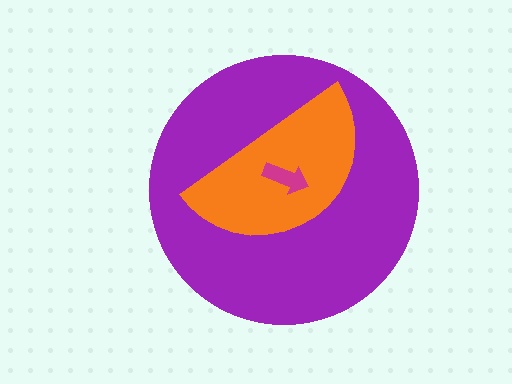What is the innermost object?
The magenta arrow.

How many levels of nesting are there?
3.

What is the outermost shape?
The purple circle.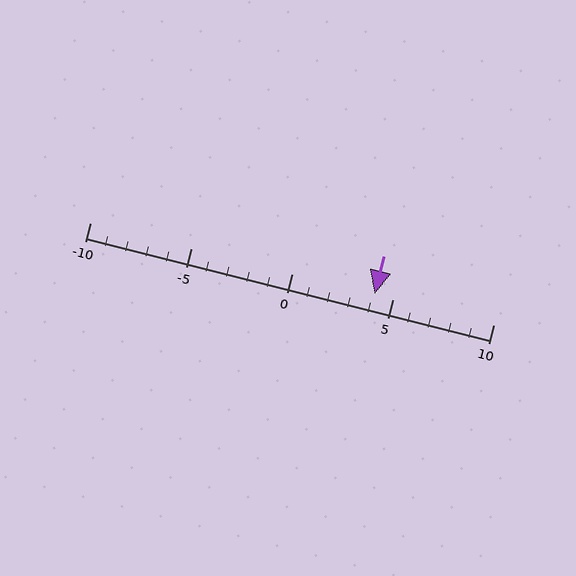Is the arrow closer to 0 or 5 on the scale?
The arrow is closer to 5.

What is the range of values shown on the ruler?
The ruler shows values from -10 to 10.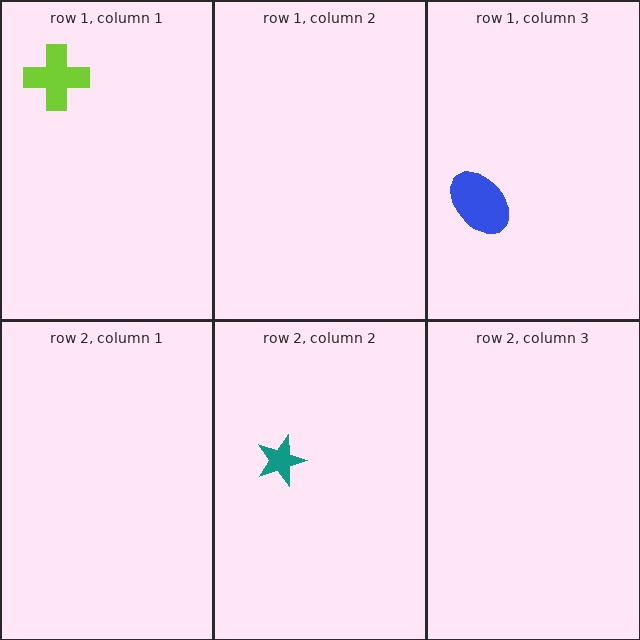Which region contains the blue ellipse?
The row 1, column 3 region.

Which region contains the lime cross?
The row 1, column 1 region.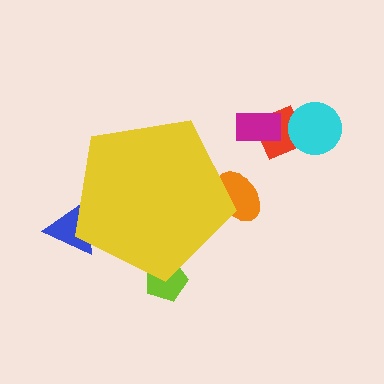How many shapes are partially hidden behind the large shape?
3 shapes are partially hidden.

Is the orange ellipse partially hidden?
Yes, the orange ellipse is partially hidden behind the yellow pentagon.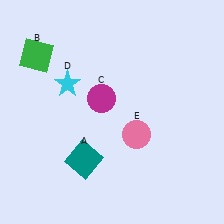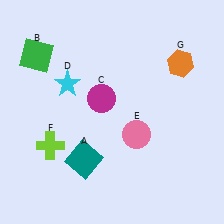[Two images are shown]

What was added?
A lime cross (F), an orange hexagon (G) were added in Image 2.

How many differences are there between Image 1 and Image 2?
There are 2 differences between the two images.